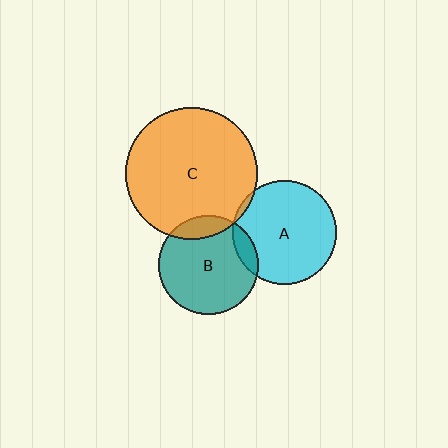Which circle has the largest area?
Circle C (orange).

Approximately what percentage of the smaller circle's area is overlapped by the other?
Approximately 10%.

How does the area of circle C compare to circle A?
Approximately 1.6 times.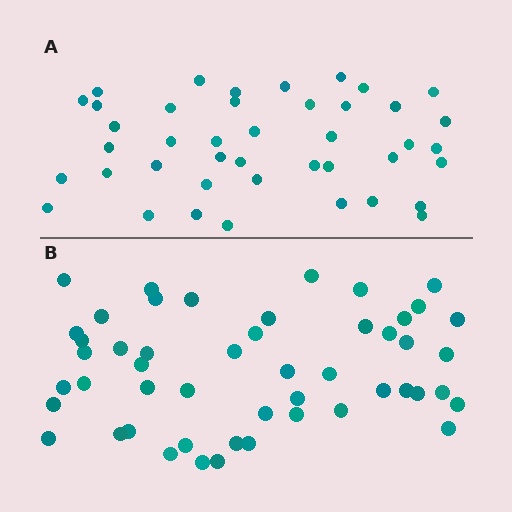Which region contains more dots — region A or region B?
Region B (the bottom region) has more dots.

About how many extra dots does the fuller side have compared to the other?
Region B has roughly 8 or so more dots than region A.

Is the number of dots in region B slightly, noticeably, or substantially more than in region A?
Region B has only slightly more — the two regions are fairly close. The ratio is roughly 1.2 to 1.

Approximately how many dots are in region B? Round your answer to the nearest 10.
About 50 dots.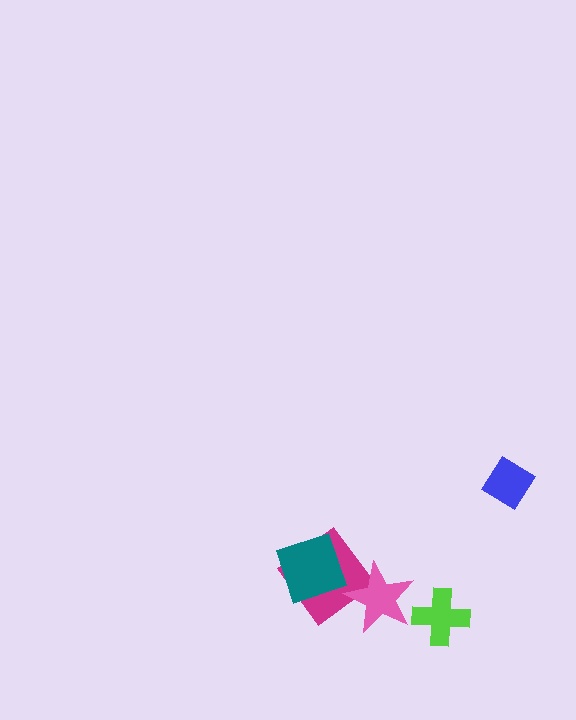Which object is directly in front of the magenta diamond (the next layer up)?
The teal square is directly in front of the magenta diamond.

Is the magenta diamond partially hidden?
Yes, it is partially covered by another shape.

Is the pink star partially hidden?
No, no other shape covers it.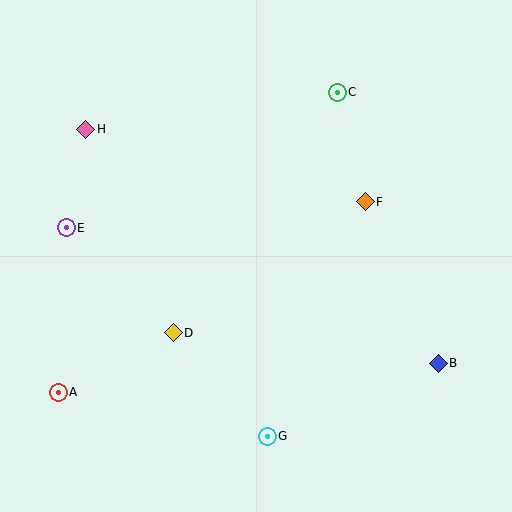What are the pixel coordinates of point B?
Point B is at (438, 363).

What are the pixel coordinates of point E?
Point E is at (66, 228).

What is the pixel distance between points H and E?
The distance between H and E is 101 pixels.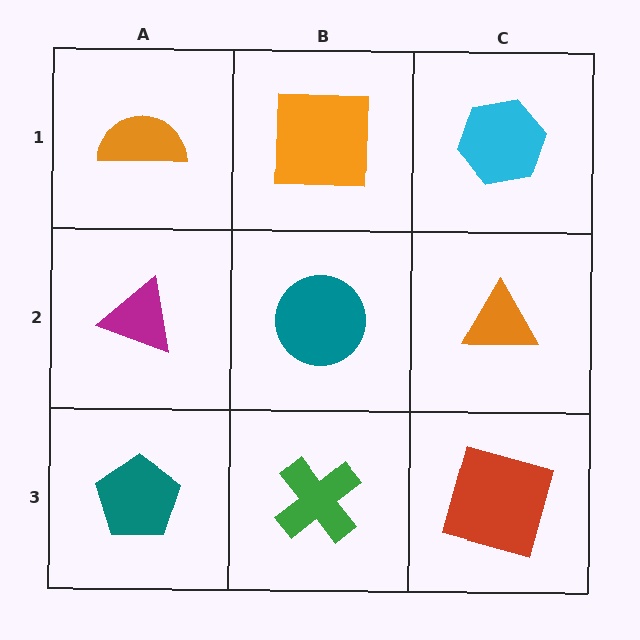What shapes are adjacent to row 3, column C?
An orange triangle (row 2, column C), a green cross (row 3, column B).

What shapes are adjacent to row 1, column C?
An orange triangle (row 2, column C), an orange square (row 1, column B).